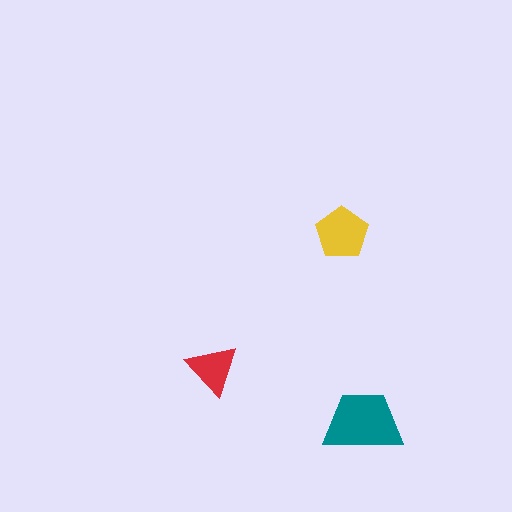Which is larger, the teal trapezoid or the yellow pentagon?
The teal trapezoid.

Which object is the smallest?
The red triangle.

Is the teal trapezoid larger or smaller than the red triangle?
Larger.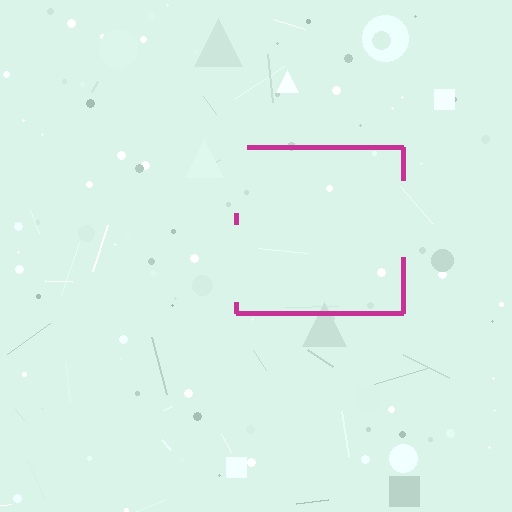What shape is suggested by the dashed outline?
The dashed outline suggests a square.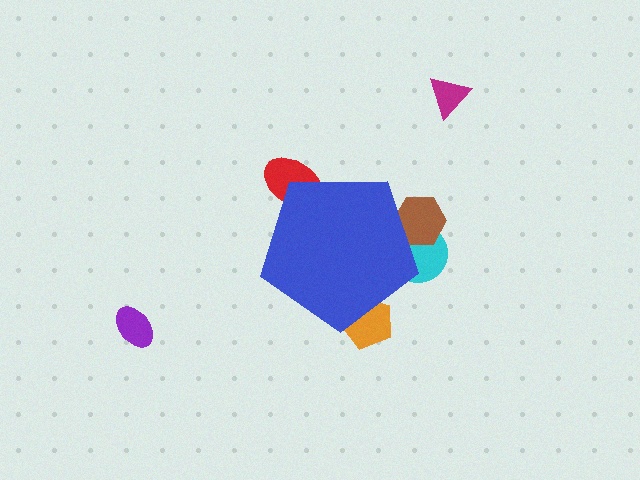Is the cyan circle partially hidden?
Yes, the cyan circle is partially hidden behind the blue pentagon.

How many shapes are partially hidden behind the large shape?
4 shapes are partially hidden.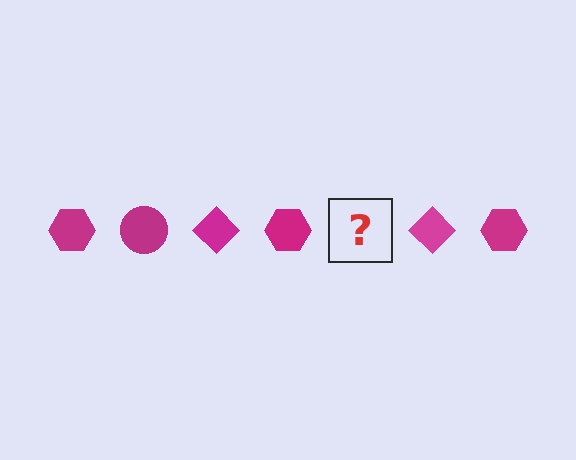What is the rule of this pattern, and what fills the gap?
The rule is that the pattern cycles through hexagon, circle, diamond shapes in magenta. The gap should be filled with a magenta circle.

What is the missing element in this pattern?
The missing element is a magenta circle.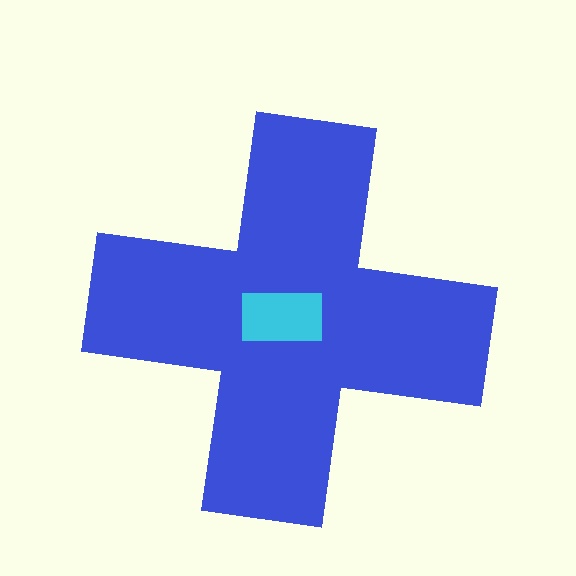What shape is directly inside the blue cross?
The cyan rectangle.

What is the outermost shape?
The blue cross.